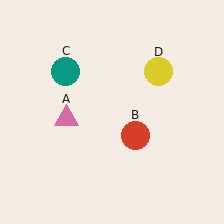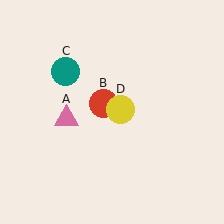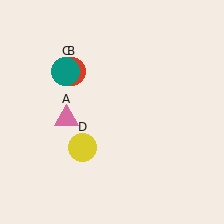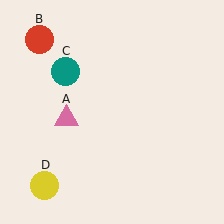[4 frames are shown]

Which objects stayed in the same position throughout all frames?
Pink triangle (object A) and teal circle (object C) remained stationary.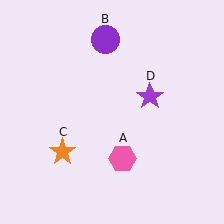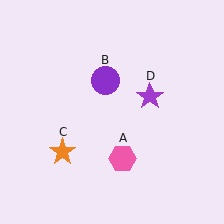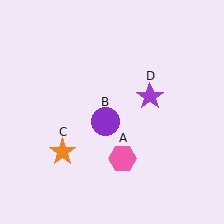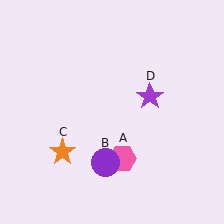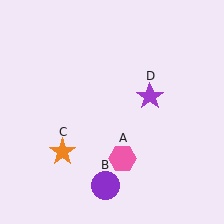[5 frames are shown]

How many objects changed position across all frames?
1 object changed position: purple circle (object B).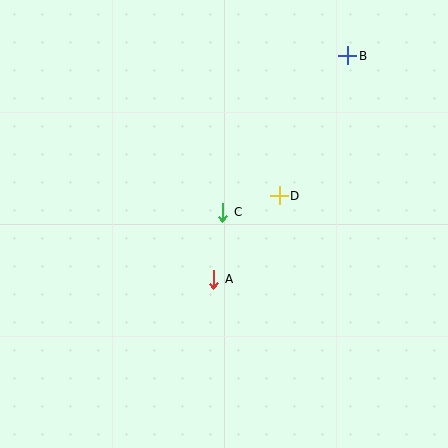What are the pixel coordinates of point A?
Point A is at (214, 279).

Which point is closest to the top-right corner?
Point B is closest to the top-right corner.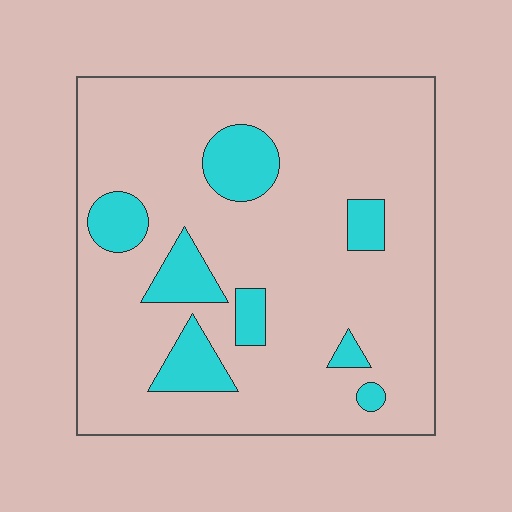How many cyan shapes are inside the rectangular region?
8.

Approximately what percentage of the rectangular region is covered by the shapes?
Approximately 15%.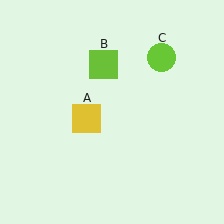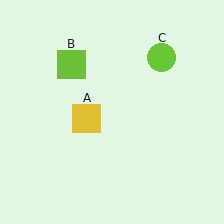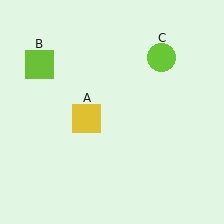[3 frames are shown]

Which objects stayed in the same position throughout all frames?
Yellow square (object A) and lime circle (object C) remained stationary.